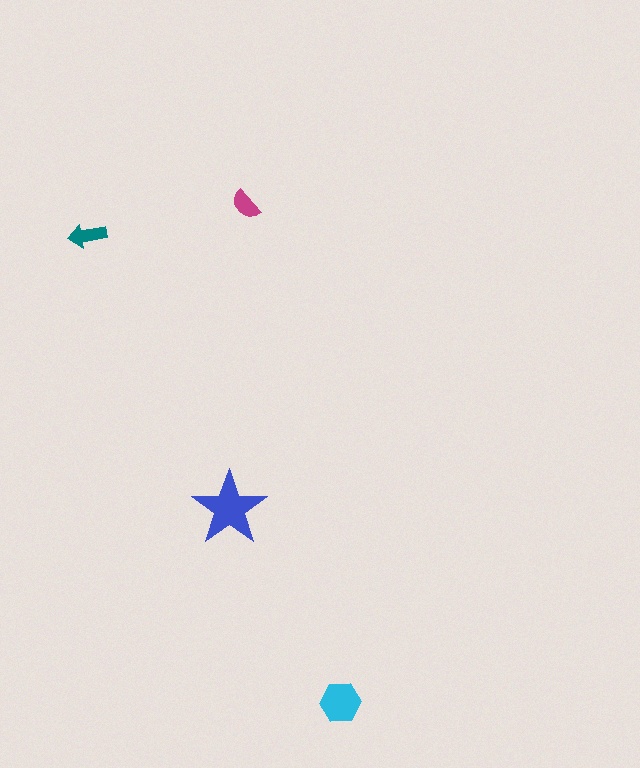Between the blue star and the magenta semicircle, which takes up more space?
The blue star.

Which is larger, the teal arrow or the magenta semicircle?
The teal arrow.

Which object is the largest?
The blue star.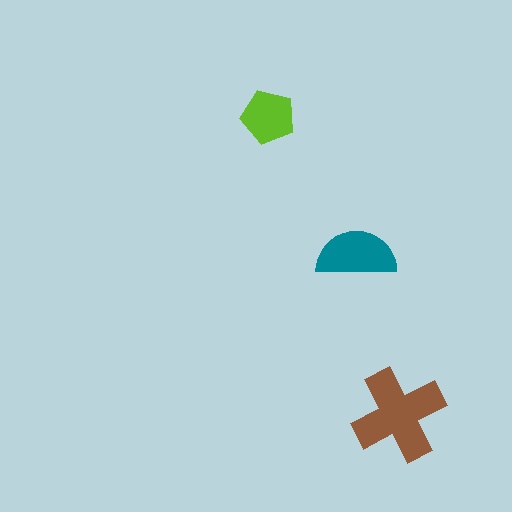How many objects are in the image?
There are 3 objects in the image.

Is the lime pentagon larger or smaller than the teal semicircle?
Smaller.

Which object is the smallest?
The lime pentagon.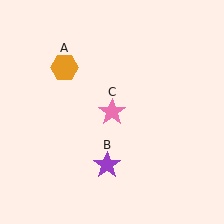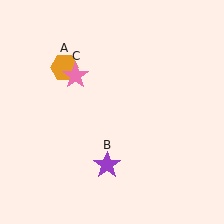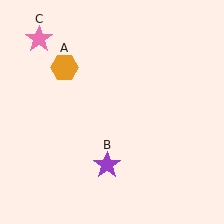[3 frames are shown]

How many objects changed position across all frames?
1 object changed position: pink star (object C).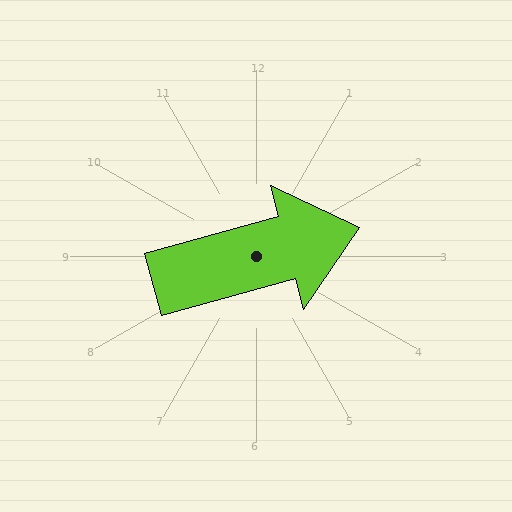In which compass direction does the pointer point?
East.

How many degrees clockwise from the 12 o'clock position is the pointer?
Approximately 75 degrees.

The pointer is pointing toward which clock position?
Roughly 2 o'clock.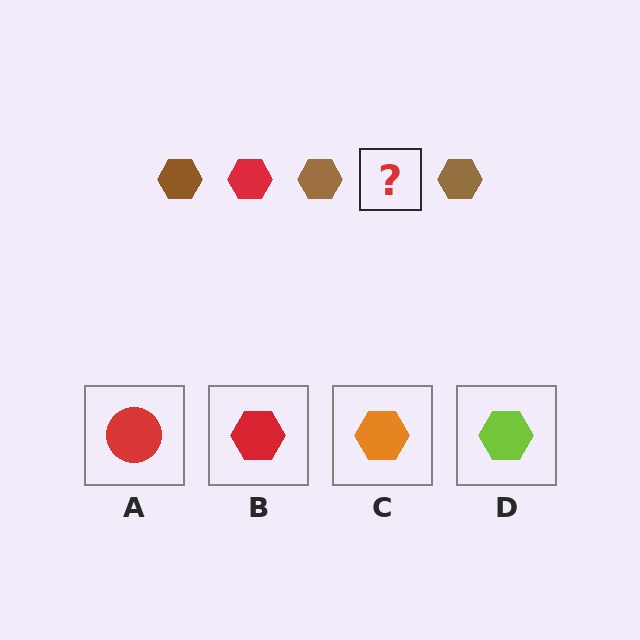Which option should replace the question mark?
Option B.